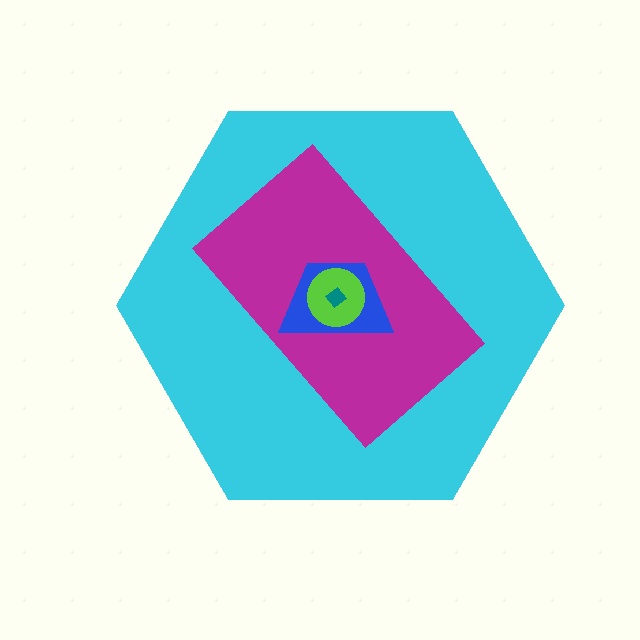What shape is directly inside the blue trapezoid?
The lime circle.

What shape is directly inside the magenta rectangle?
The blue trapezoid.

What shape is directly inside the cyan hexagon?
The magenta rectangle.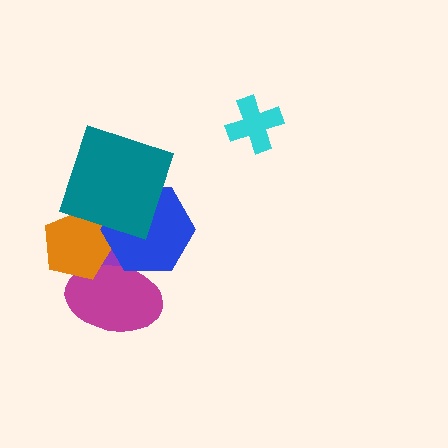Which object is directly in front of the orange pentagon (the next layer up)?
The blue hexagon is directly in front of the orange pentagon.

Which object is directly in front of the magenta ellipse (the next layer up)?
The orange pentagon is directly in front of the magenta ellipse.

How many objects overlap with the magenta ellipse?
3 objects overlap with the magenta ellipse.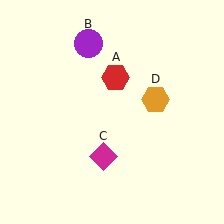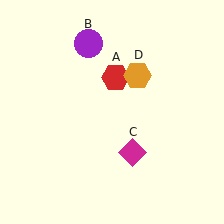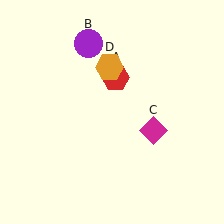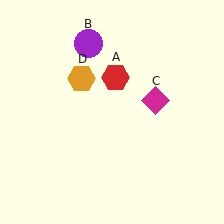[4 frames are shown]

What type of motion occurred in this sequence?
The magenta diamond (object C), orange hexagon (object D) rotated counterclockwise around the center of the scene.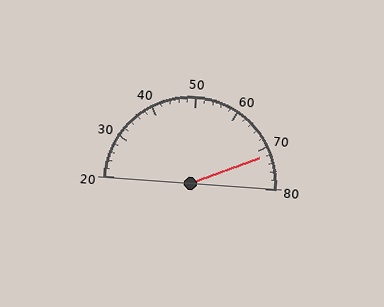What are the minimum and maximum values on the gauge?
The gauge ranges from 20 to 80.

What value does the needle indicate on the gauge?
The needle indicates approximately 72.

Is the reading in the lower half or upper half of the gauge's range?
The reading is in the upper half of the range (20 to 80).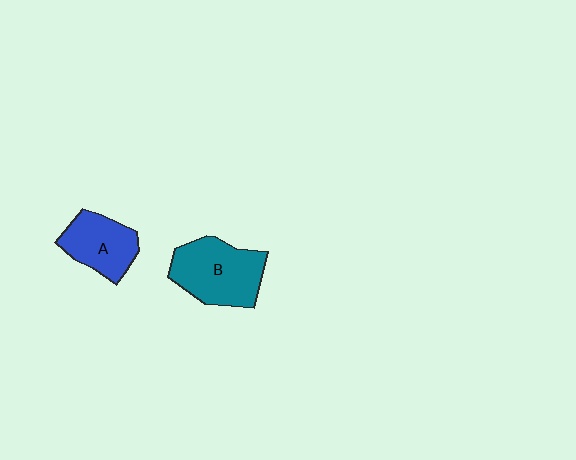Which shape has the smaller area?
Shape A (blue).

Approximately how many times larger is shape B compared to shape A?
Approximately 1.4 times.